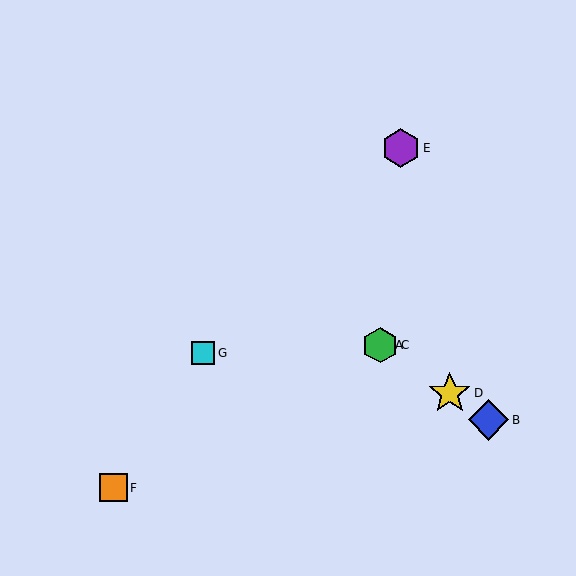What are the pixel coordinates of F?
Object F is at (114, 488).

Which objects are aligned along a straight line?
Objects A, B, C, D are aligned along a straight line.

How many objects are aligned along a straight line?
4 objects (A, B, C, D) are aligned along a straight line.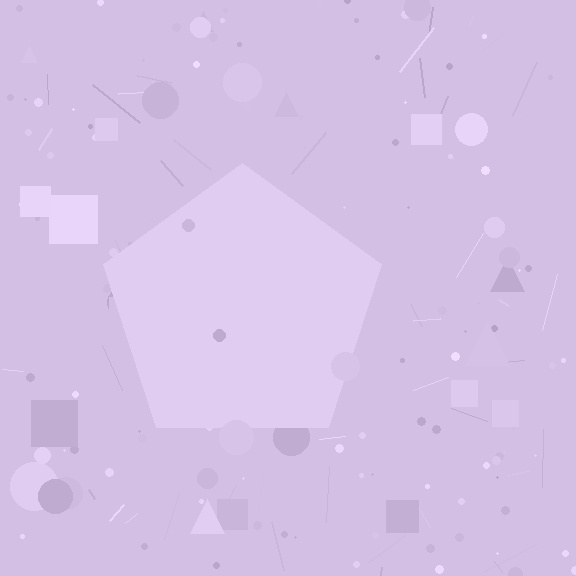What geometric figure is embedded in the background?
A pentagon is embedded in the background.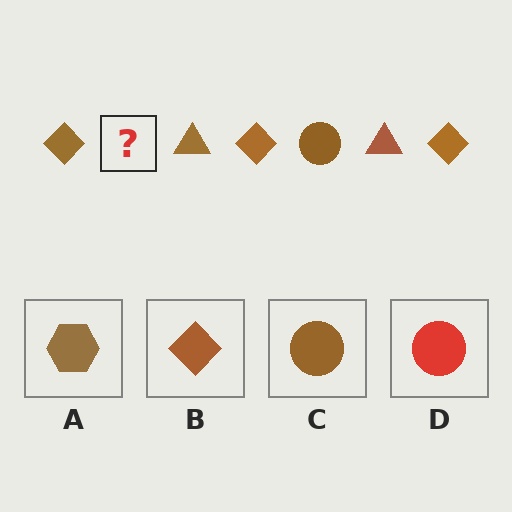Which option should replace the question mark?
Option C.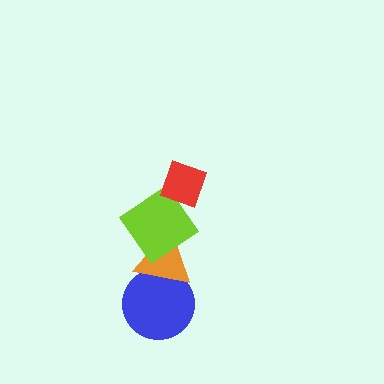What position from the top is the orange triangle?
The orange triangle is 3rd from the top.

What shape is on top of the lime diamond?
The red diamond is on top of the lime diamond.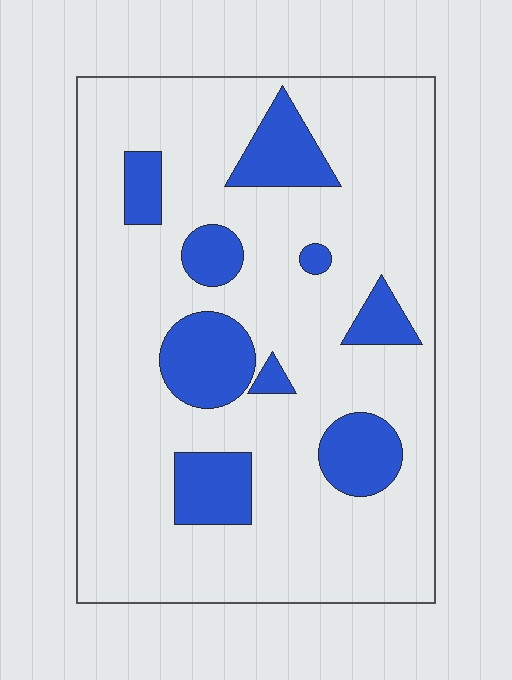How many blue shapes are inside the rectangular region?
9.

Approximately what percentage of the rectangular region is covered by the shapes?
Approximately 20%.